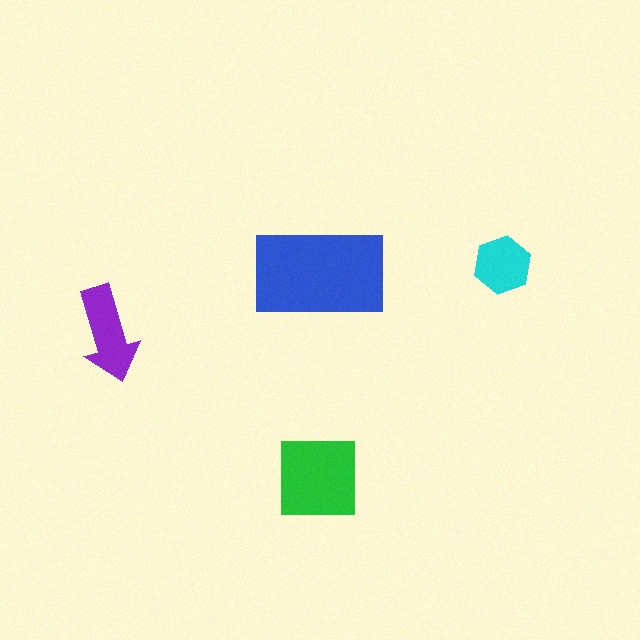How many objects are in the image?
There are 4 objects in the image.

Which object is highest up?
The cyan hexagon is topmost.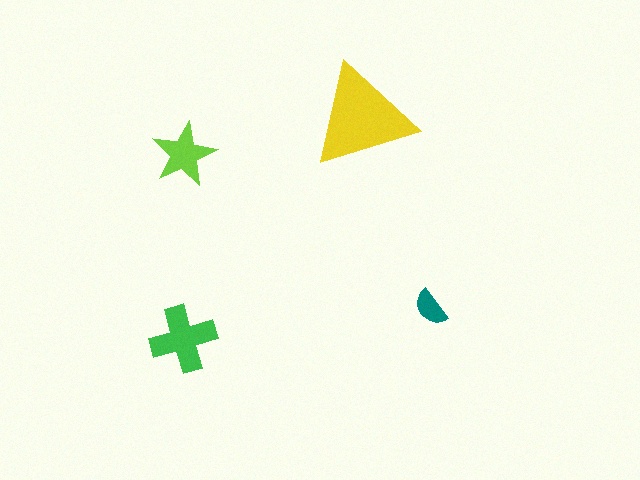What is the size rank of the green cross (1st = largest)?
2nd.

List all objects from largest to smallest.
The yellow triangle, the green cross, the lime star, the teal semicircle.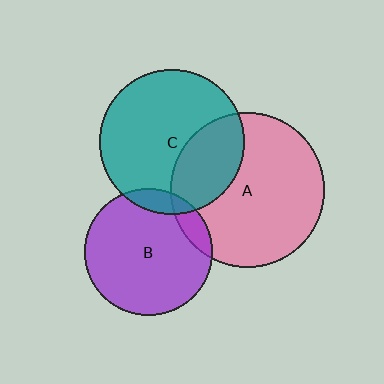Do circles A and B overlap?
Yes.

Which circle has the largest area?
Circle A (pink).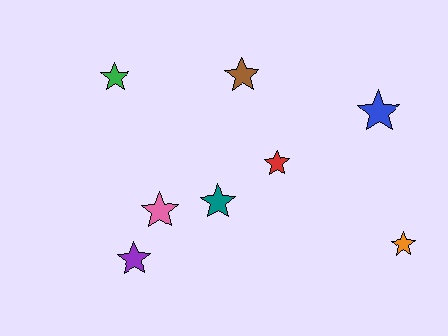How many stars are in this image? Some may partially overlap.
There are 8 stars.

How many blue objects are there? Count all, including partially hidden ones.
There is 1 blue object.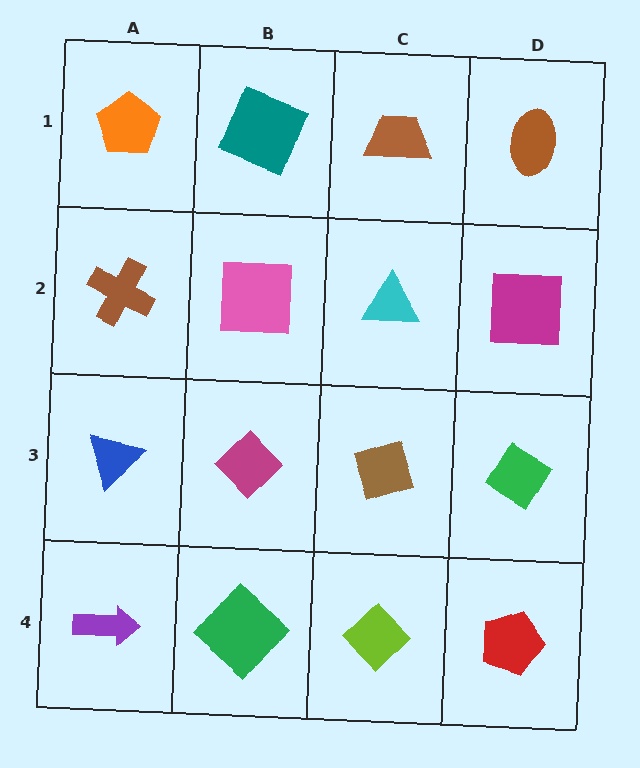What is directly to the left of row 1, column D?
A brown trapezoid.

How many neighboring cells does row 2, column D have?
3.